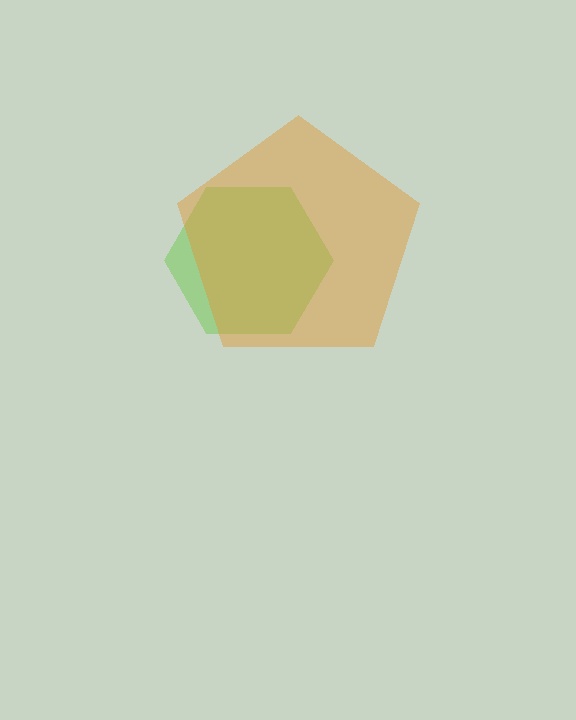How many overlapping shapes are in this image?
There are 2 overlapping shapes in the image.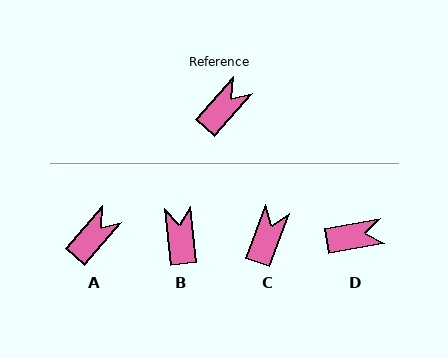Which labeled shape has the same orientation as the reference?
A.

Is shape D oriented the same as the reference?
No, it is off by about 38 degrees.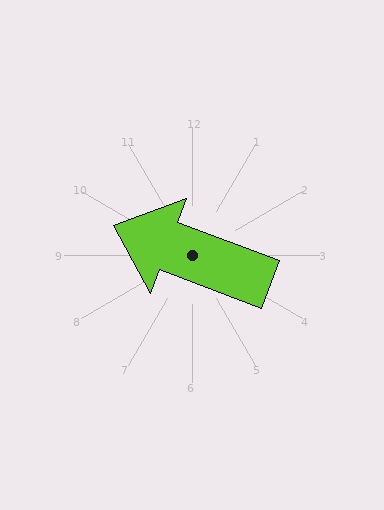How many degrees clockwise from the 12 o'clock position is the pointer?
Approximately 291 degrees.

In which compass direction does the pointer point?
West.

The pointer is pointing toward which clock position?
Roughly 10 o'clock.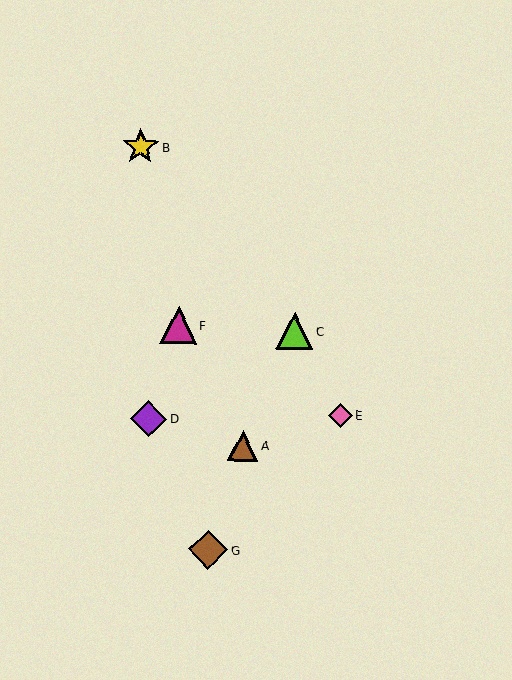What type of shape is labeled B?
Shape B is a yellow star.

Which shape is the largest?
The brown diamond (labeled G) is the largest.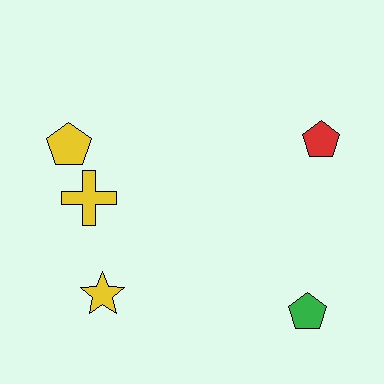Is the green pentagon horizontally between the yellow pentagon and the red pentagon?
Yes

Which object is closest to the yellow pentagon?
The yellow cross is closest to the yellow pentagon.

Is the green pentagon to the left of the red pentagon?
Yes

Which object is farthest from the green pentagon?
The yellow pentagon is farthest from the green pentagon.